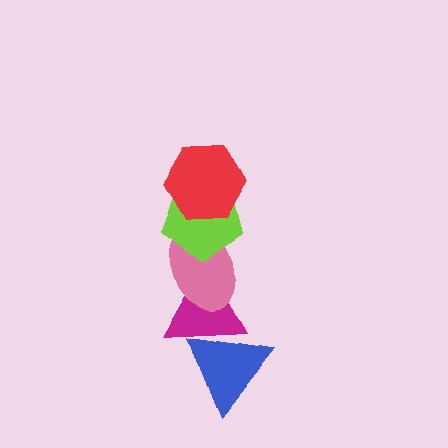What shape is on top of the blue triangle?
The magenta triangle is on top of the blue triangle.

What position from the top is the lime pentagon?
The lime pentagon is 2nd from the top.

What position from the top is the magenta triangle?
The magenta triangle is 4th from the top.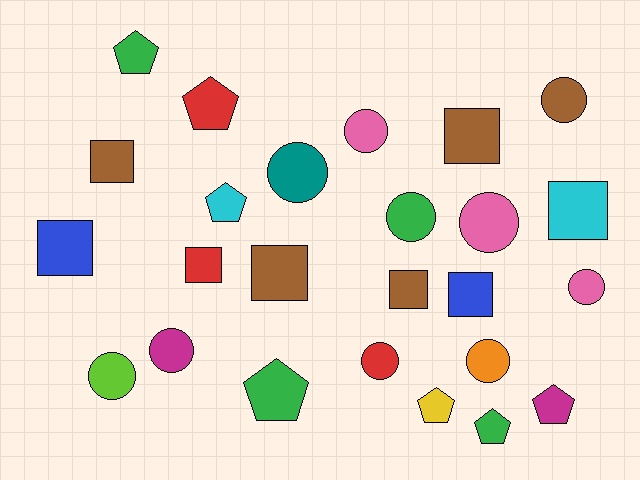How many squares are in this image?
There are 8 squares.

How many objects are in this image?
There are 25 objects.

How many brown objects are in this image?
There are 5 brown objects.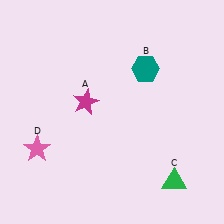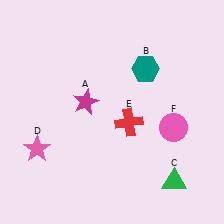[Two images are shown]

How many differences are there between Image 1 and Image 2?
There are 2 differences between the two images.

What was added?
A red cross (E), a pink circle (F) were added in Image 2.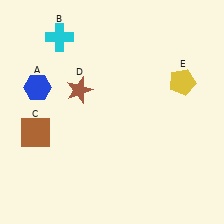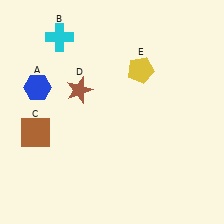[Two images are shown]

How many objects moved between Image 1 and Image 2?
1 object moved between the two images.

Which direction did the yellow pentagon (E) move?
The yellow pentagon (E) moved left.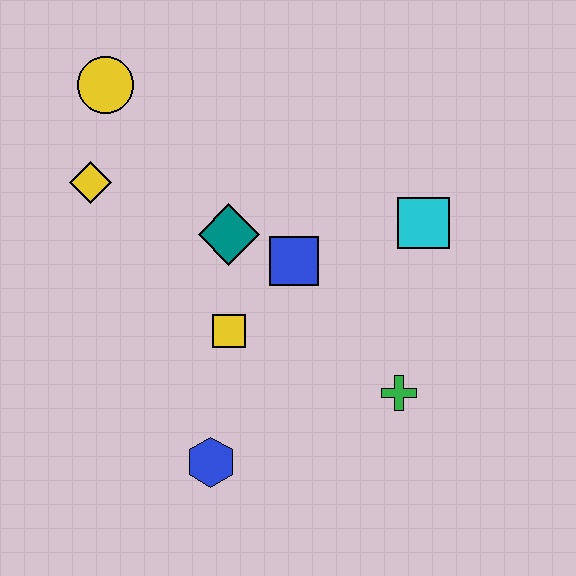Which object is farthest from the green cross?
The yellow circle is farthest from the green cross.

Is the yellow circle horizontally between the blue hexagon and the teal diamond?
No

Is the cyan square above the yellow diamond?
No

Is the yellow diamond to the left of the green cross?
Yes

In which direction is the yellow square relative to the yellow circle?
The yellow square is below the yellow circle.